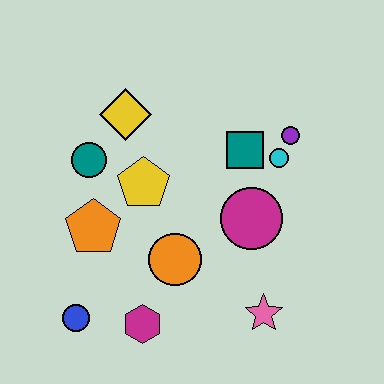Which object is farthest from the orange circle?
The purple circle is farthest from the orange circle.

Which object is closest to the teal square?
The cyan circle is closest to the teal square.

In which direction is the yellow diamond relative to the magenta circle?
The yellow diamond is to the left of the magenta circle.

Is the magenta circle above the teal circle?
No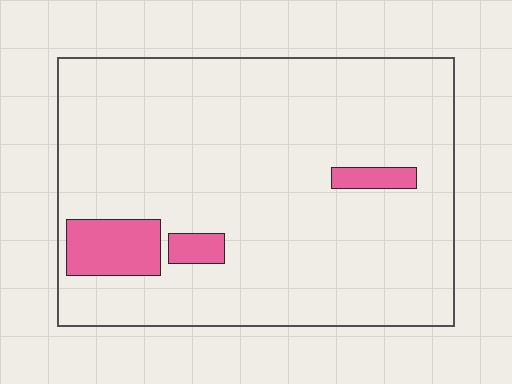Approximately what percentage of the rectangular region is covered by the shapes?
Approximately 10%.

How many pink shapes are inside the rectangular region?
3.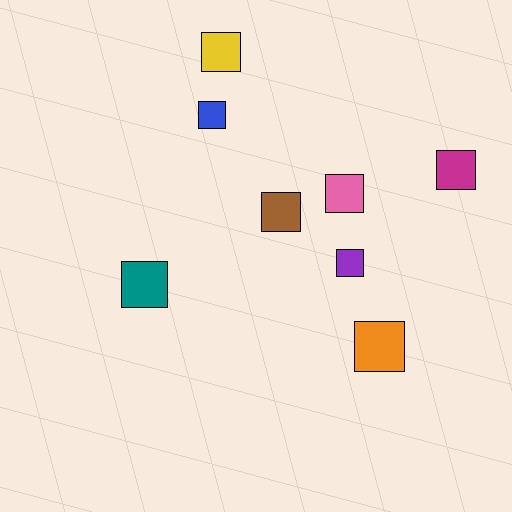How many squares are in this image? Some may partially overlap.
There are 8 squares.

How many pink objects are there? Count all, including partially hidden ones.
There is 1 pink object.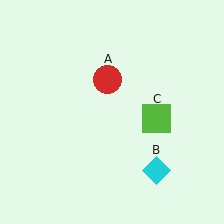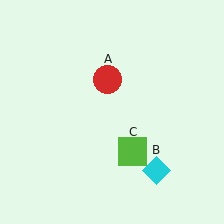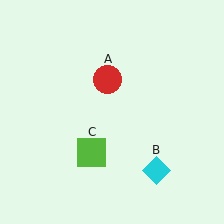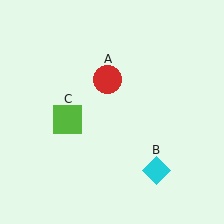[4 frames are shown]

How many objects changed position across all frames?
1 object changed position: lime square (object C).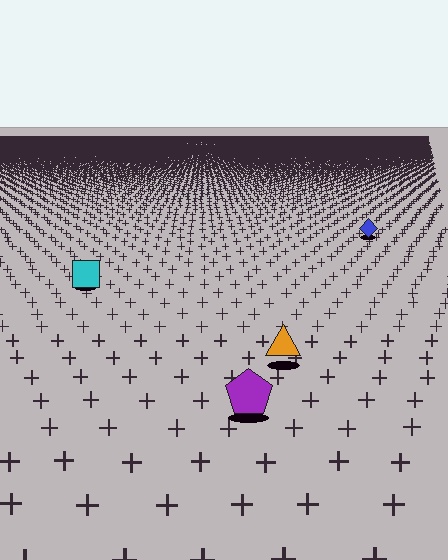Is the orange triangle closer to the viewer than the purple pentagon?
No. The purple pentagon is closer — you can tell from the texture gradient: the ground texture is coarser near it.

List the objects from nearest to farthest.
From nearest to farthest: the purple pentagon, the orange triangle, the cyan square, the blue diamond.